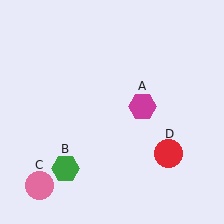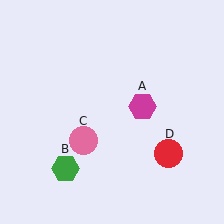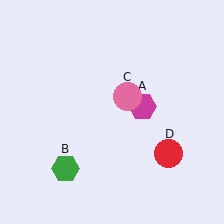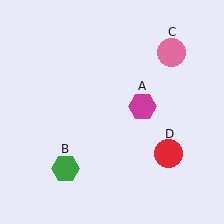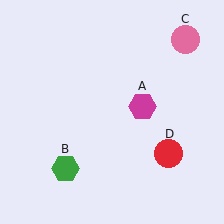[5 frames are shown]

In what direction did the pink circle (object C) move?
The pink circle (object C) moved up and to the right.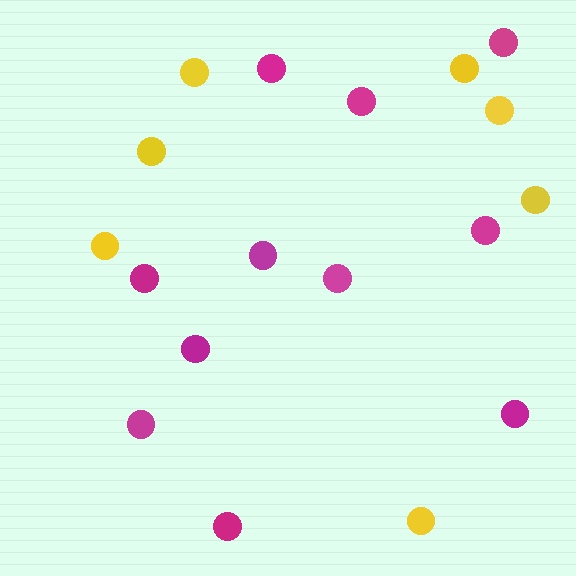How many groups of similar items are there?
There are 2 groups: one group of magenta circles (11) and one group of yellow circles (7).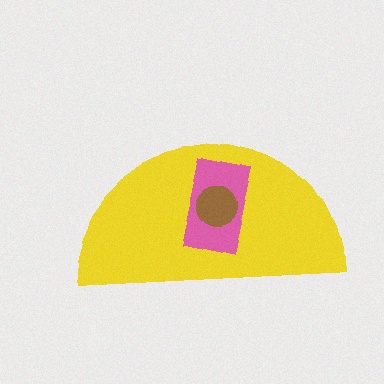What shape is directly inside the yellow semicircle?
The pink rectangle.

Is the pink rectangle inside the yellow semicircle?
Yes.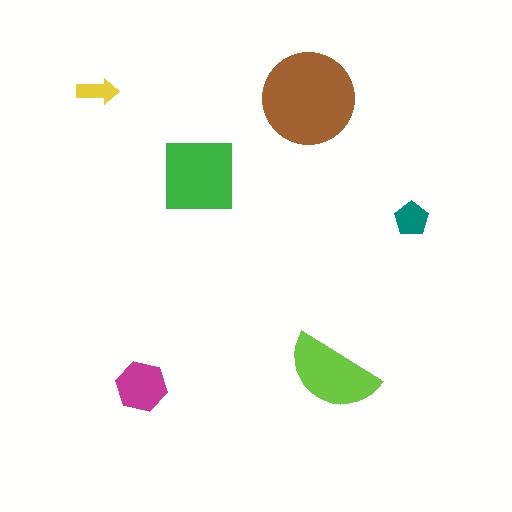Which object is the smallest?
The yellow arrow.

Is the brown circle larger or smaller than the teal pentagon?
Larger.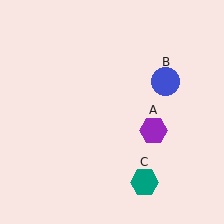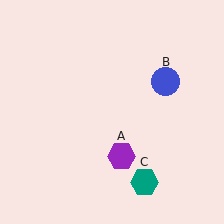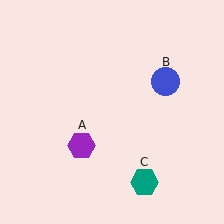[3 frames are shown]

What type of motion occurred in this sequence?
The purple hexagon (object A) rotated clockwise around the center of the scene.